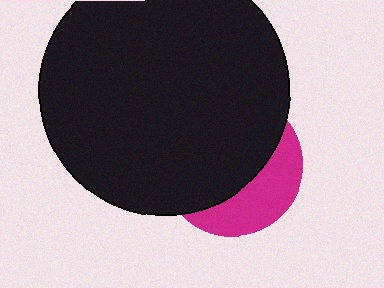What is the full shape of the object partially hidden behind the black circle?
The partially hidden object is a magenta circle.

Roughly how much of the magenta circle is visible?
A small part of it is visible (roughly 34%).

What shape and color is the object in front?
The object in front is a black circle.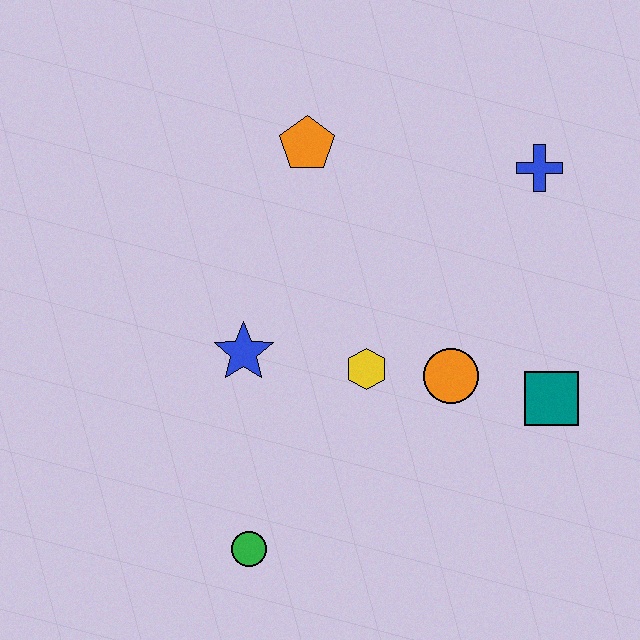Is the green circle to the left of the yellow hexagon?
Yes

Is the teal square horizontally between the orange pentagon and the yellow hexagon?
No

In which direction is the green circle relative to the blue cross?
The green circle is below the blue cross.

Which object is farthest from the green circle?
The blue cross is farthest from the green circle.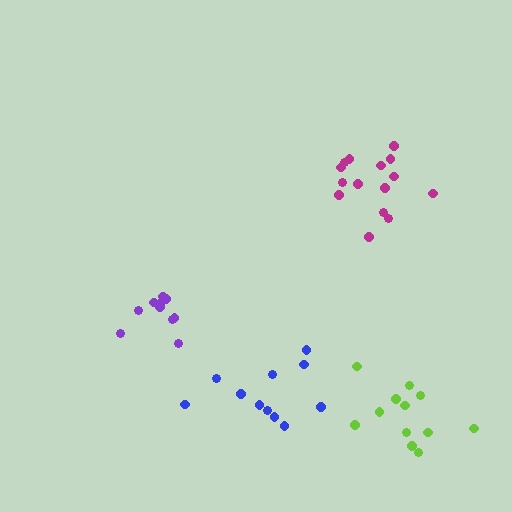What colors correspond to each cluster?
The clusters are colored: magenta, lime, purple, blue.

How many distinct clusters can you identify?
There are 4 distinct clusters.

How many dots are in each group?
Group 1: 15 dots, Group 2: 12 dots, Group 3: 10 dots, Group 4: 11 dots (48 total).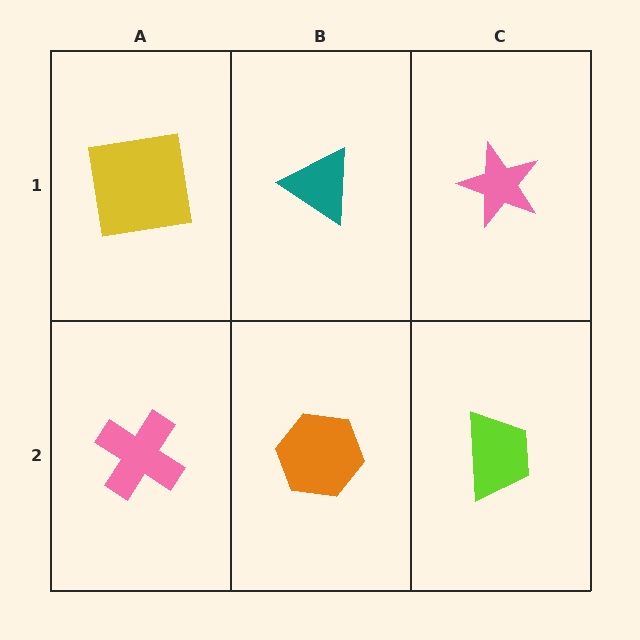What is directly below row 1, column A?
A pink cross.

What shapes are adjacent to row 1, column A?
A pink cross (row 2, column A), a teal triangle (row 1, column B).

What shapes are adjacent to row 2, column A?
A yellow square (row 1, column A), an orange hexagon (row 2, column B).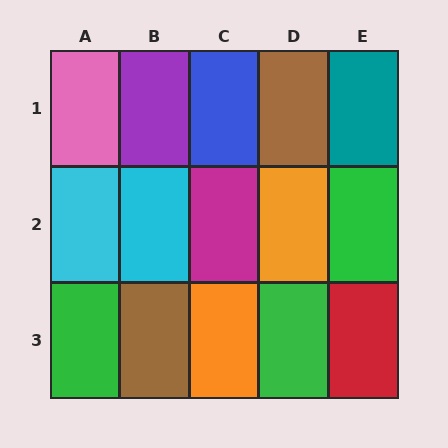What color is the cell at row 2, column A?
Cyan.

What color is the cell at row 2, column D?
Orange.